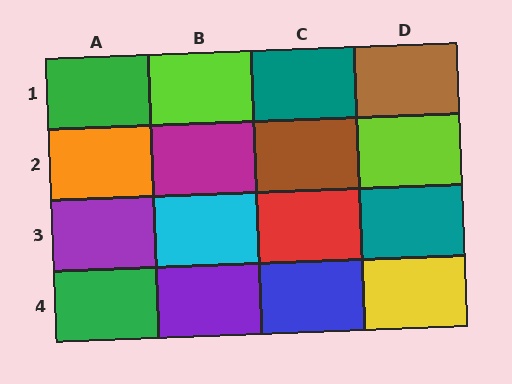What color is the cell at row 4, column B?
Purple.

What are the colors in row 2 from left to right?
Orange, magenta, brown, lime.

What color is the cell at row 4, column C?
Blue.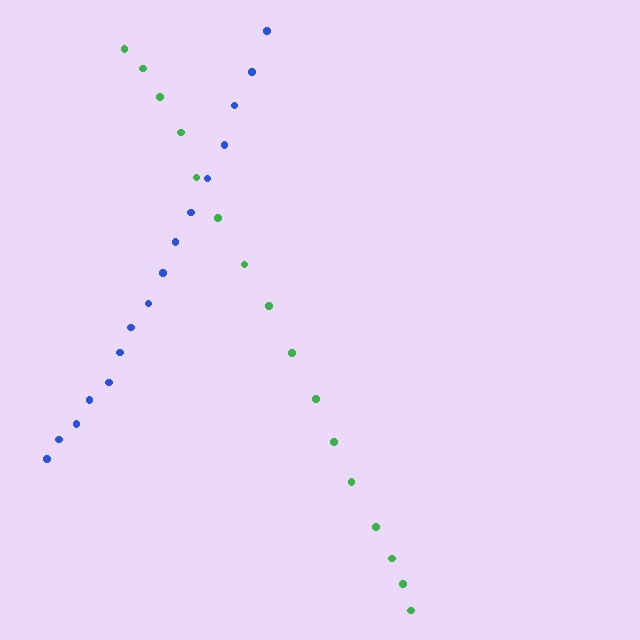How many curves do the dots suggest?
There are 2 distinct paths.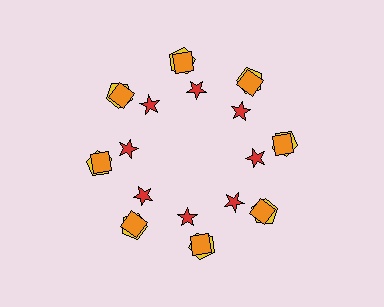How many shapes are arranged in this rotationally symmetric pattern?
There are 24 shapes, arranged in 8 groups of 3.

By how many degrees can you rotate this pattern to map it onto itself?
The pattern maps onto itself every 45 degrees of rotation.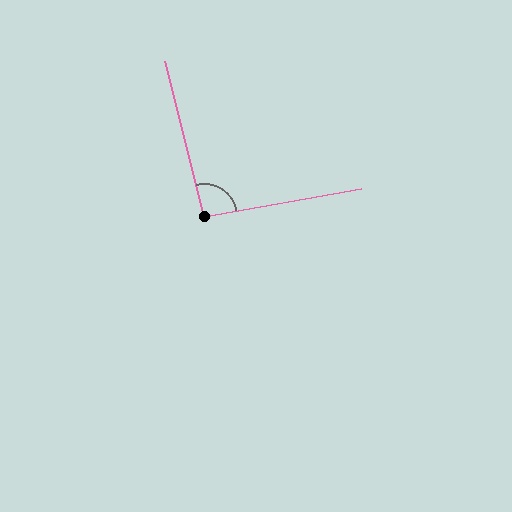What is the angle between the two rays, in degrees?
Approximately 94 degrees.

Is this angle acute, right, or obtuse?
It is approximately a right angle.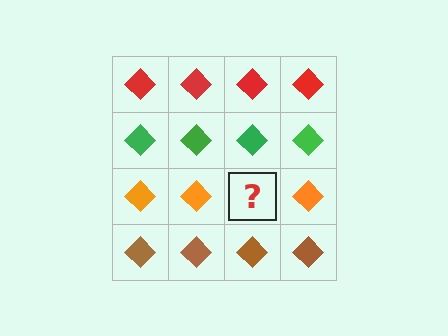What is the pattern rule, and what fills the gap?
The rule is that each row has a consistent color. The gap should be filled with an orange diamond.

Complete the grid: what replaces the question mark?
The question mark should be replaced with an orange diamond.